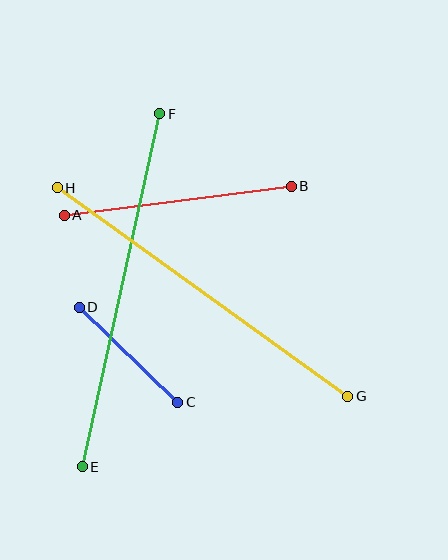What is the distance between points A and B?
The distance is approximately 229 pixels.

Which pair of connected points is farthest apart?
Points E and F are farthest apart.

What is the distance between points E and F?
The distance is approximately 362 pixels.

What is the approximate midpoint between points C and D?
The midpoint is at approximately (129, 355) pixels.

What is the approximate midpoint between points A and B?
The midpoint is at approximately (178, 201) pixels.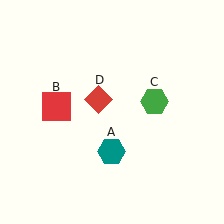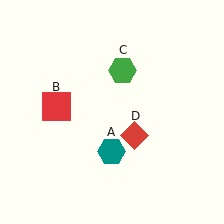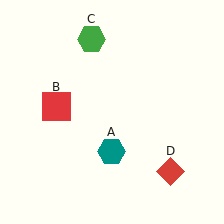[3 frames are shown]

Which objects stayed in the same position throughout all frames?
Teal hexagon (object A) and red square (object B) remained stationary.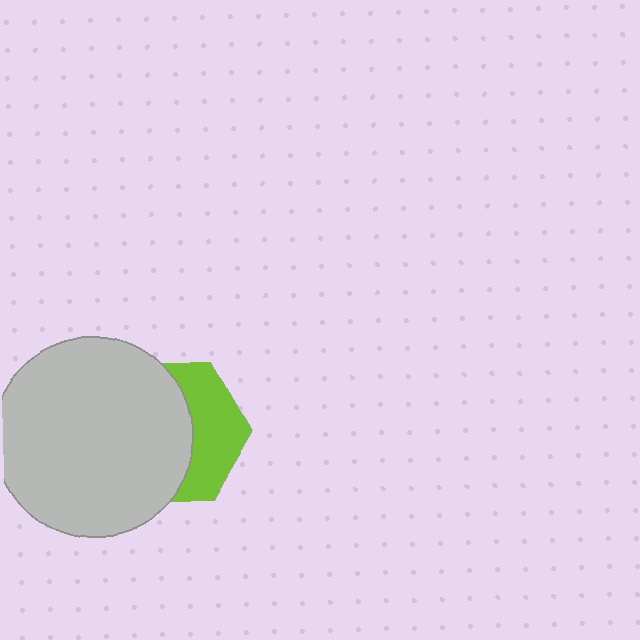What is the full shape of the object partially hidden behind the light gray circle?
The partially hidden object is a lime hexagon.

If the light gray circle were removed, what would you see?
You would see the complete lime hexagon.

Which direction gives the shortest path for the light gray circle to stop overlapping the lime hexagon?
Moving left gives the shortest separation.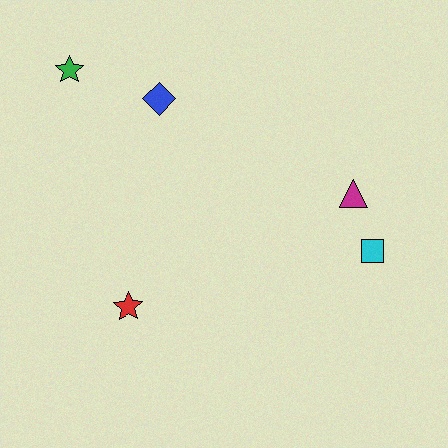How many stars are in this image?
There are 2 stars.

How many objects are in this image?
There are 5 objects.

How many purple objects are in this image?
There are no purple objects.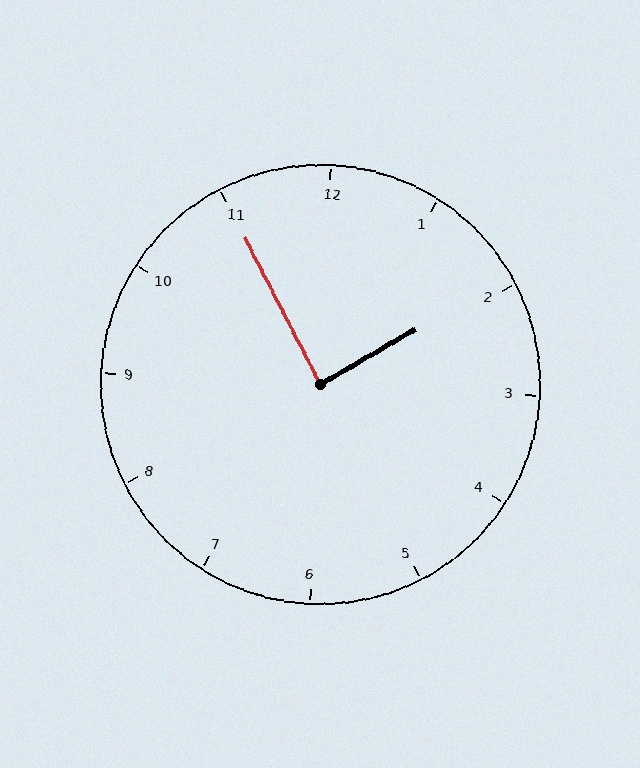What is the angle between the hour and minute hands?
Approximately 88 degrees.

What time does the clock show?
1:55.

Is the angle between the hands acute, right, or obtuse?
It is right.